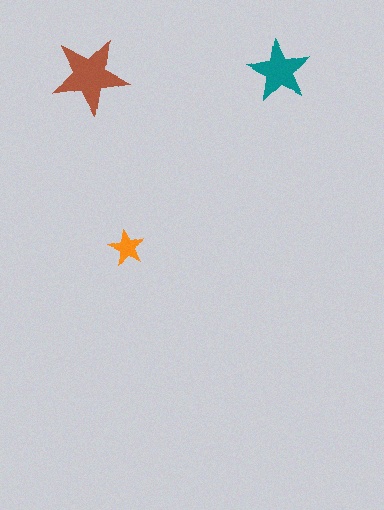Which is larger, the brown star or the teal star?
The brown one.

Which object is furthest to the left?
The brown star is leftmost.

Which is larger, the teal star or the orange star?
The teal one.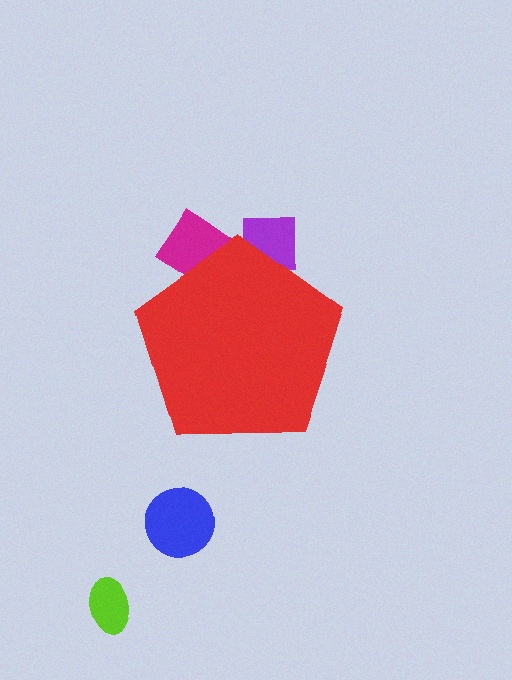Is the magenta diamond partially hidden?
Yes, the magenta diamond is partially hidden behind the red pentagon.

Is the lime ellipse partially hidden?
No, the lime ellipse is fully visible.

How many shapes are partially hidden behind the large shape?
2 shapes are partially hidden.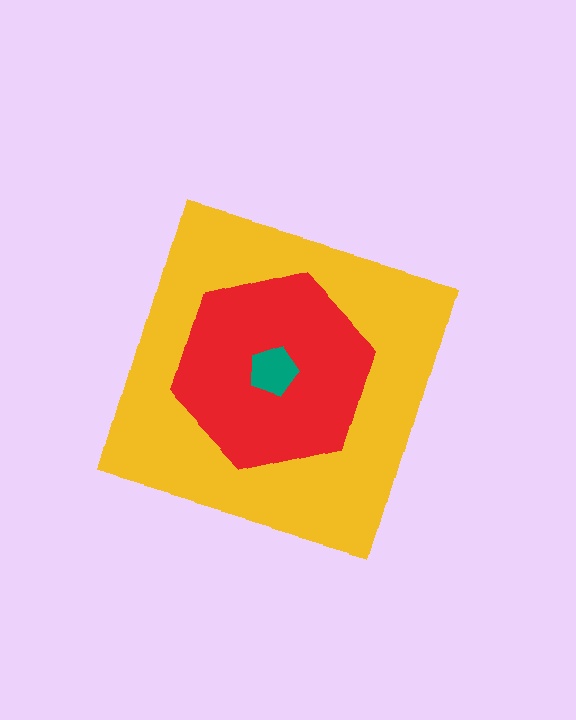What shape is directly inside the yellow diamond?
The red hexagon.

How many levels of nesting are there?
3.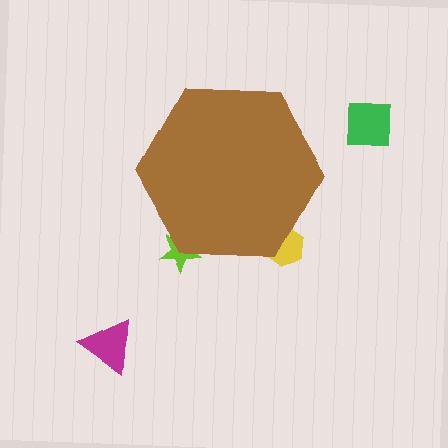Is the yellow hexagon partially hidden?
Yes, the yellow hexagon is partially hidden behind the brown hexagon.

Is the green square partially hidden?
No, the green square is fully visible.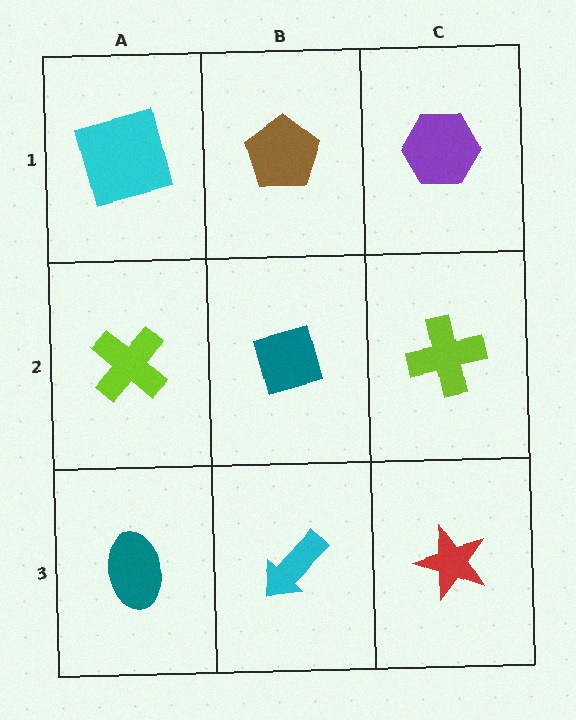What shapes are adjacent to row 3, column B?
A teal diamond (row 2, column B), a teal ellipse (row 3, column A), a red star (row 3, column C).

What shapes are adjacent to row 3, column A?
A lime cross (row 2, column A), a cyan arrow (row 3, column B).